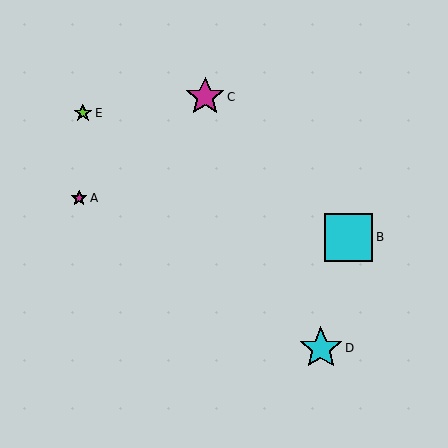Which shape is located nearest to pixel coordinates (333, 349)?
The cyan star (labeled D) at (321, 348) is nearest to that location.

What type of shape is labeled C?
Shape C is a magenta star.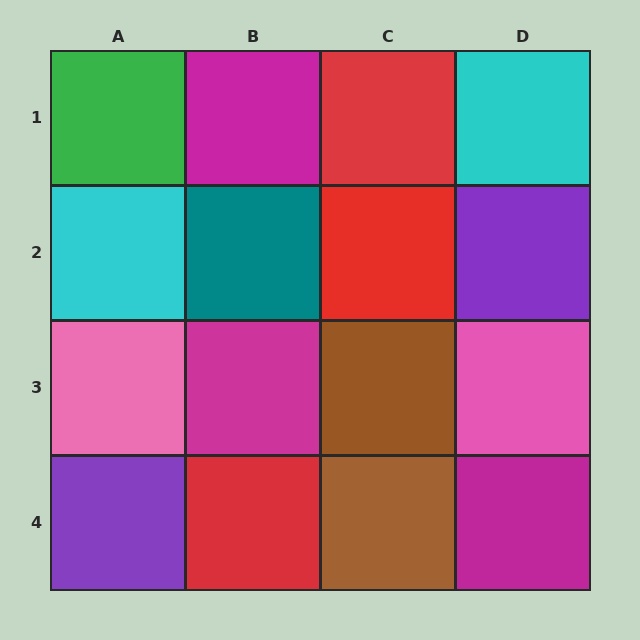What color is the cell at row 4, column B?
Red.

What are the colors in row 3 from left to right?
Pink, magenta, brown, pink.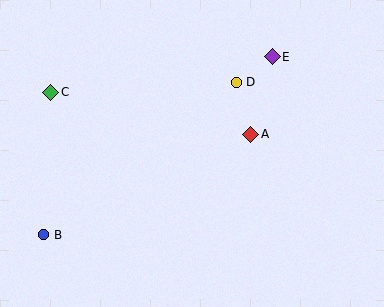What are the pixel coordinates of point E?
Point E is at (272, 57).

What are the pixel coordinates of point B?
Point B is at (44, 235).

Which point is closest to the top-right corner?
Point E is closest to the top-right corner.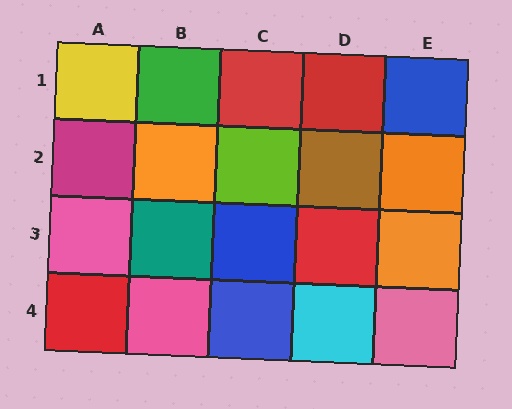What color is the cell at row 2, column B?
Orange.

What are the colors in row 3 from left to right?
Pink, teal, blue, red, orange.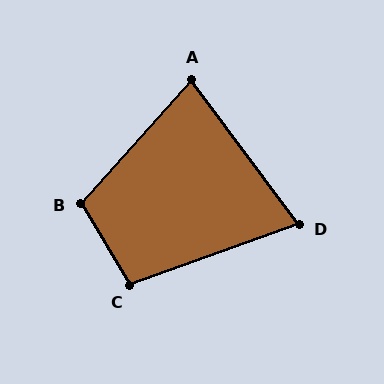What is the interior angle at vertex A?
Approximately 79 degrees (acute).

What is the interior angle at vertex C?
Approximately 101 degrees (obtuse).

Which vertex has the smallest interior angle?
D, at approximately 73 degrees.